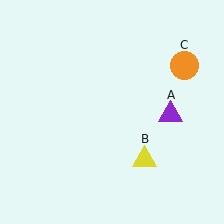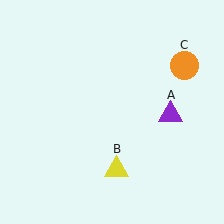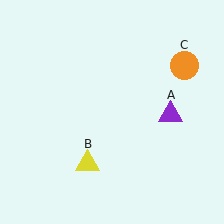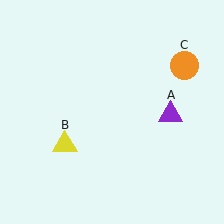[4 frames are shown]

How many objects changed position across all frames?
1 object changed position: yellow triangle (object B).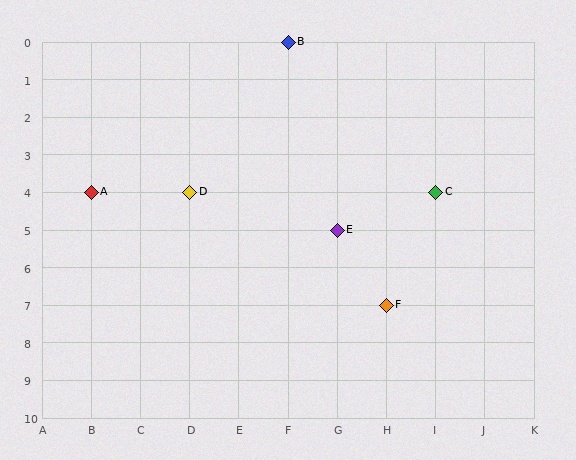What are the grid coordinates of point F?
Point F is at grid coordinates (H, 7).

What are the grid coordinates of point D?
Point D is at grid coordinates (D, 4).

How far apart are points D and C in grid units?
Points D and C are 5 columns apart.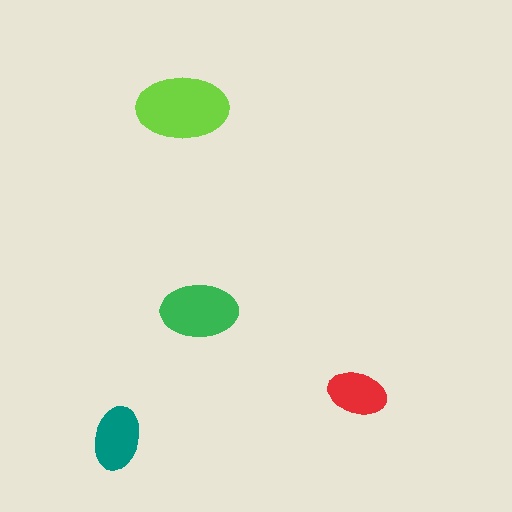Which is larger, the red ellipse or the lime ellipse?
The lime one.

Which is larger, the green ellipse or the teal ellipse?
The green one.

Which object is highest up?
The lime ellipse is topmost.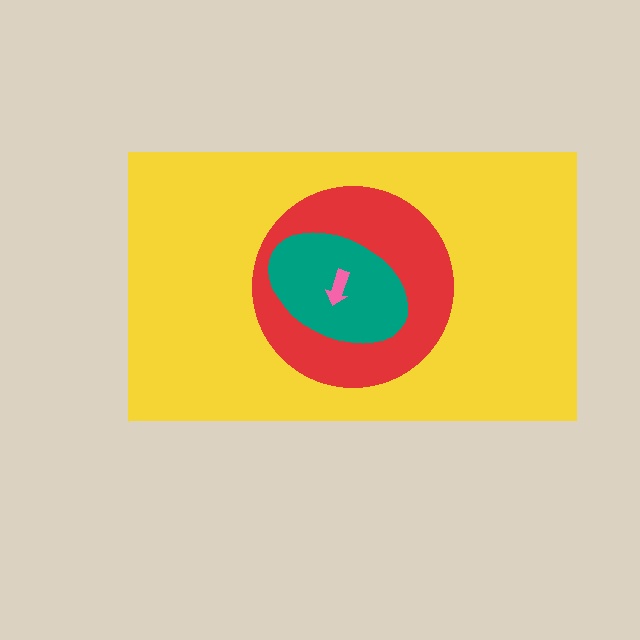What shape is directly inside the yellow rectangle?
The red circle.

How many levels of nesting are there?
4.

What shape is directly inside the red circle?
The teal ellipse.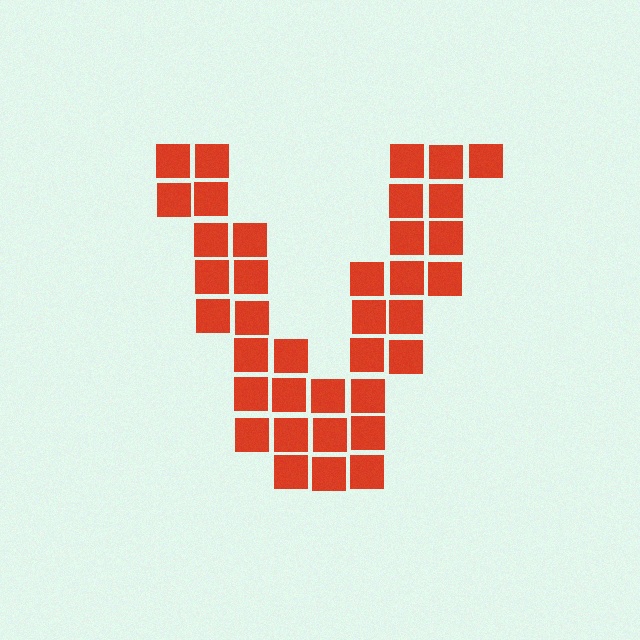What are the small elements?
The small elements are squares.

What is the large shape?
The large shape is the letter V.